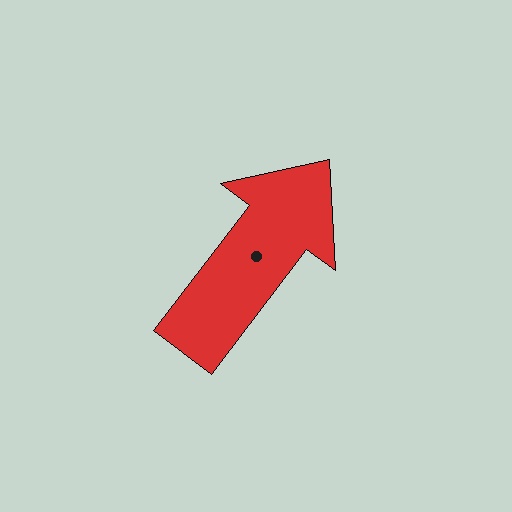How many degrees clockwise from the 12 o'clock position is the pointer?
Approximately 37 degrees.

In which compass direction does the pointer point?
Northeast.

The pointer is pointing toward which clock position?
Roughly 1 o'clock.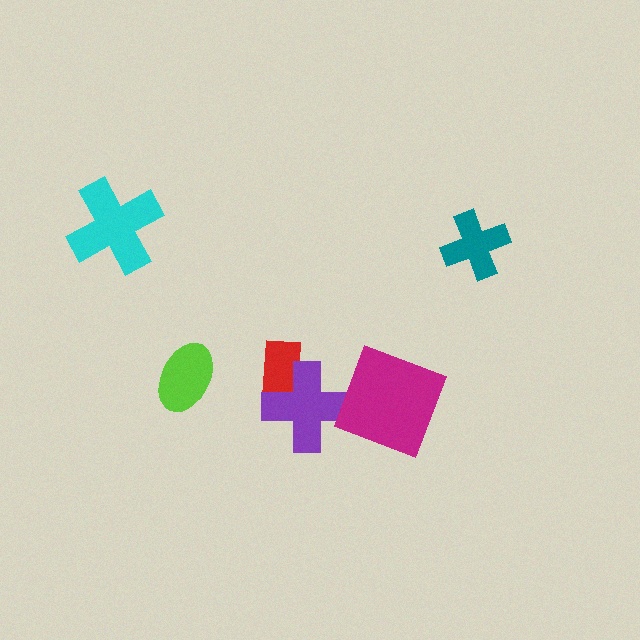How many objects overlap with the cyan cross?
0 objects overlap with the cyan cross.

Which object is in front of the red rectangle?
The purple cross is in front of the red rectangle.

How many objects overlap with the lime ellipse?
0 objects overlap with the lime ellipse.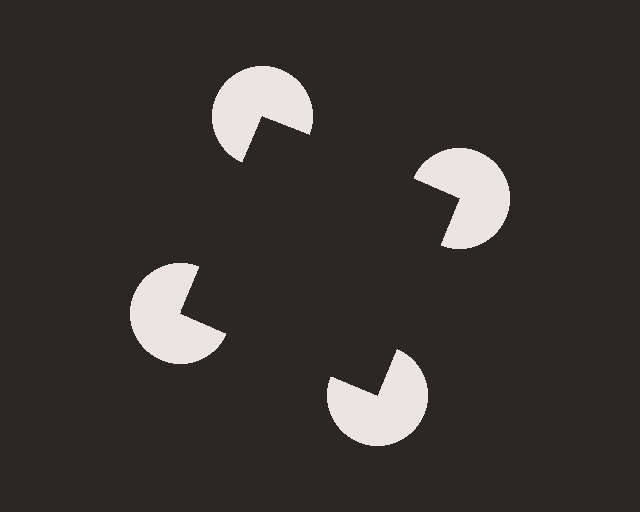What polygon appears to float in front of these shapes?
An illusory square — its edges are inferred from the aligned wedge cuts in the pac-man discs, not physically drawn.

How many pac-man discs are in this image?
There are 4 — one at each vertex of the illusory square.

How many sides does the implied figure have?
4 sides.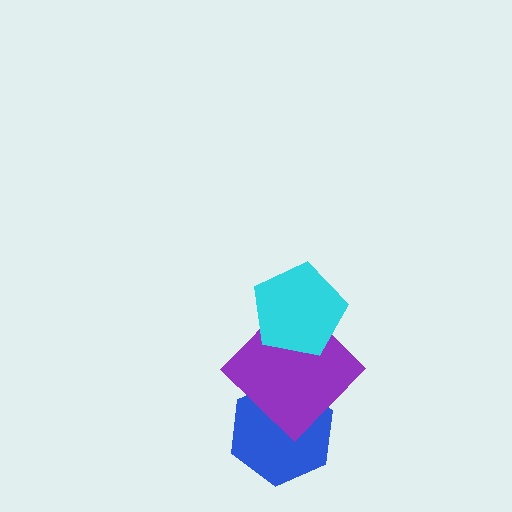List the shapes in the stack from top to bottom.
From top to bottom: the cyan pentagon, the purple diamond, the blue hexagon.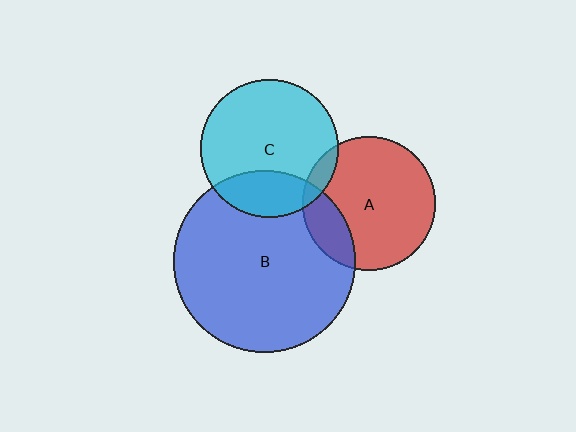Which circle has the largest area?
Circle B (blue).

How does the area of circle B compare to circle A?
Approximately 1.9 times.